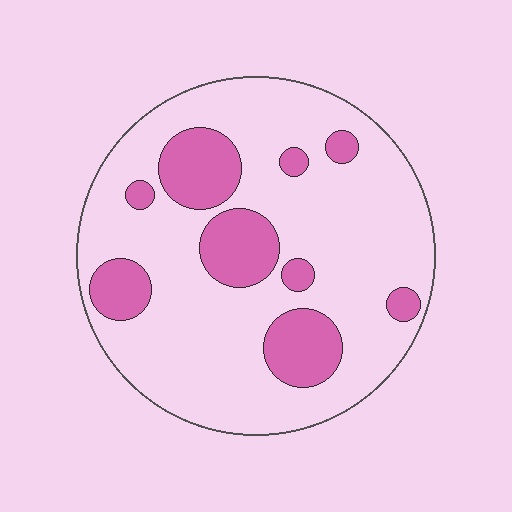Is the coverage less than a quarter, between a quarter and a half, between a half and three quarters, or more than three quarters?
Less than a quarter.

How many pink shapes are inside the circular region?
9.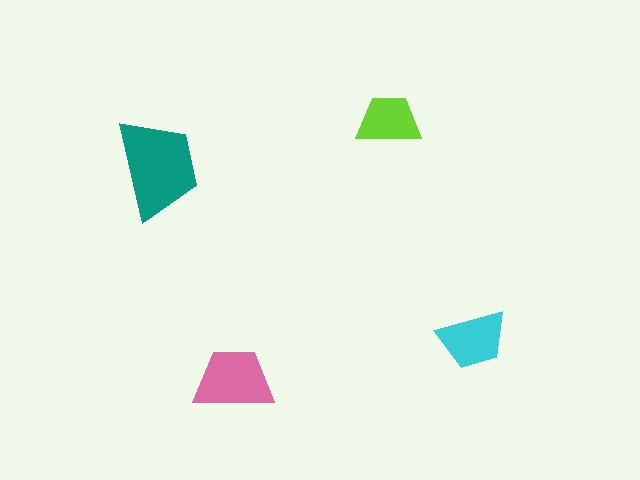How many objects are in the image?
There are 4 objects in the image.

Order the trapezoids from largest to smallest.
the teal one, the pink one, the cyan one, the lime one.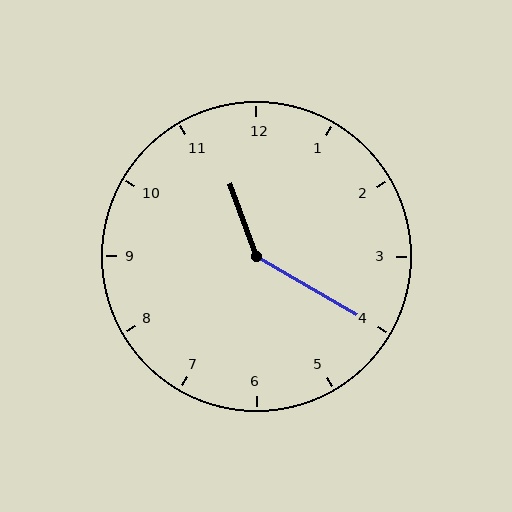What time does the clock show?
11:20.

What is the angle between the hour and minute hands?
Approximately 140 degrees.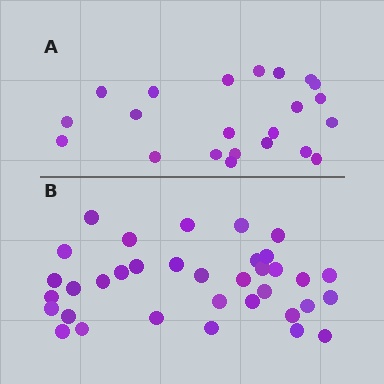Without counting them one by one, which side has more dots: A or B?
Region B (the bottom region) has more dots.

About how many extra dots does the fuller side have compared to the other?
Region B has approximately 15 more dots than region A.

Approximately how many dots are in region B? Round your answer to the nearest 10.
About 40 dots. (The exact count is 35, which rounds to 40.)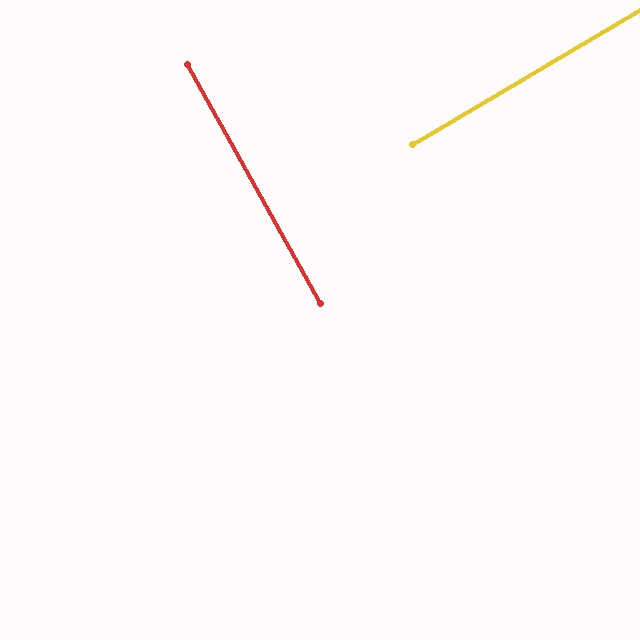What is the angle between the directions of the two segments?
Approximately 88 degrees.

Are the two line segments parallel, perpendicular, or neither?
Perpendicular — they meet at approximately 88°.